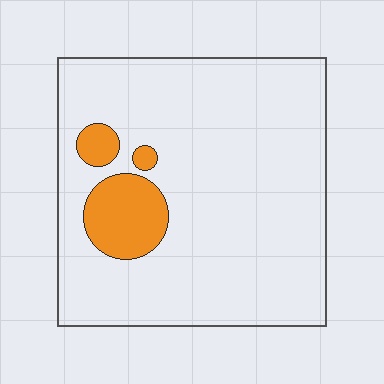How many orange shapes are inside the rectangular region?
3.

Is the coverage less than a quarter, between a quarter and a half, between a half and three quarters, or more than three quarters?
Less than a quarter.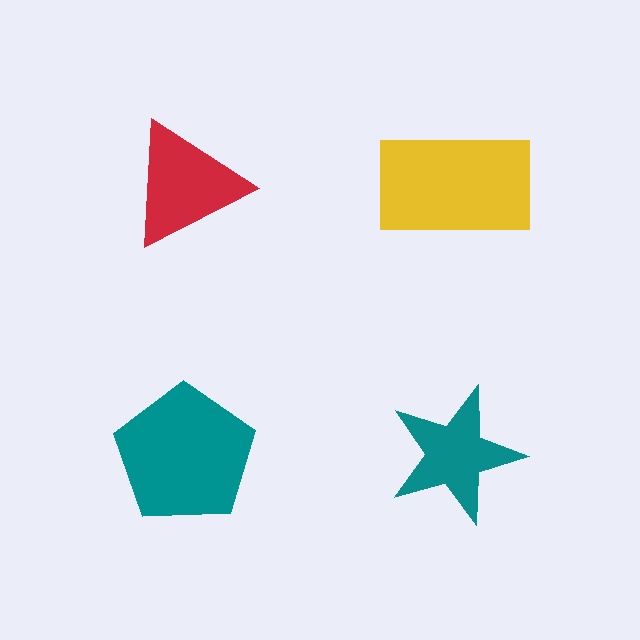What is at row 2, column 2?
A teal star.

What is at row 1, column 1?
A red triangle.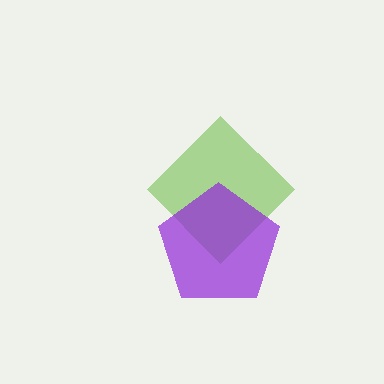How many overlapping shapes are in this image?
There are 2 overlapping shapes in the image.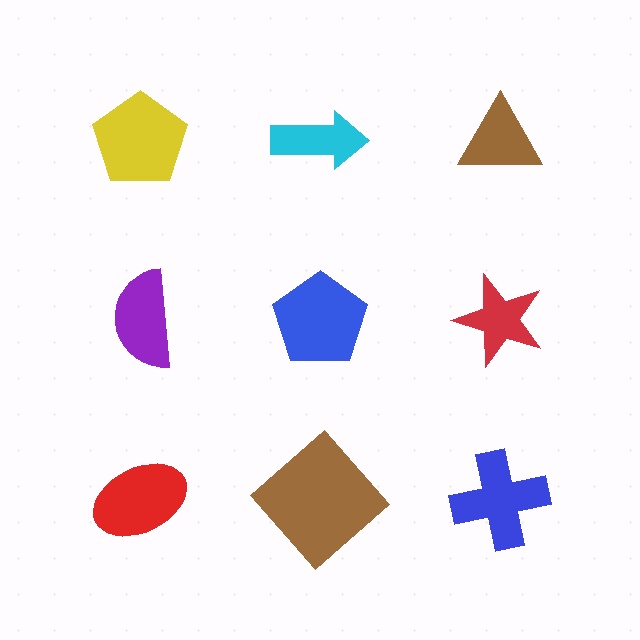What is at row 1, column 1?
A yellow pentagon.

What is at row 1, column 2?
A cyan arrow.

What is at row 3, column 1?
A red ellipse.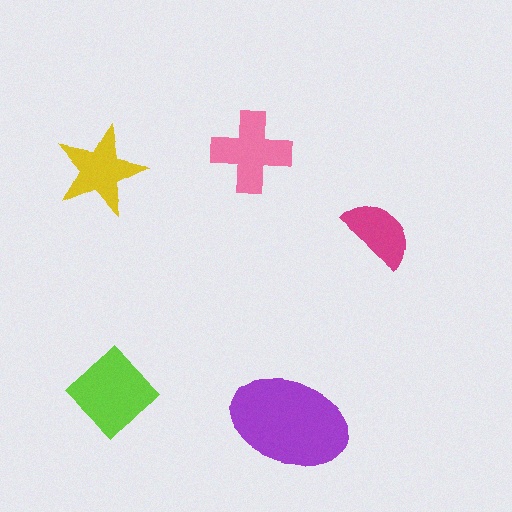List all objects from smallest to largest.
The magenta semicircle, the yellow star, the pink cross, the lime diamond, the purple ellipse.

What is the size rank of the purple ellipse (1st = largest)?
1st.